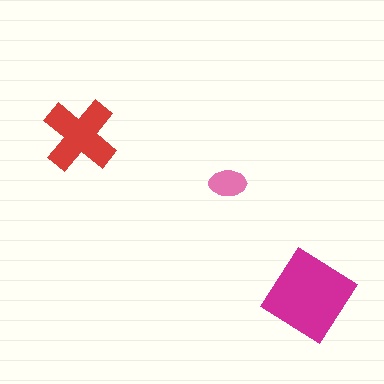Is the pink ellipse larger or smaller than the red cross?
Smaller.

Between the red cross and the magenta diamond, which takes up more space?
The magenta diamond.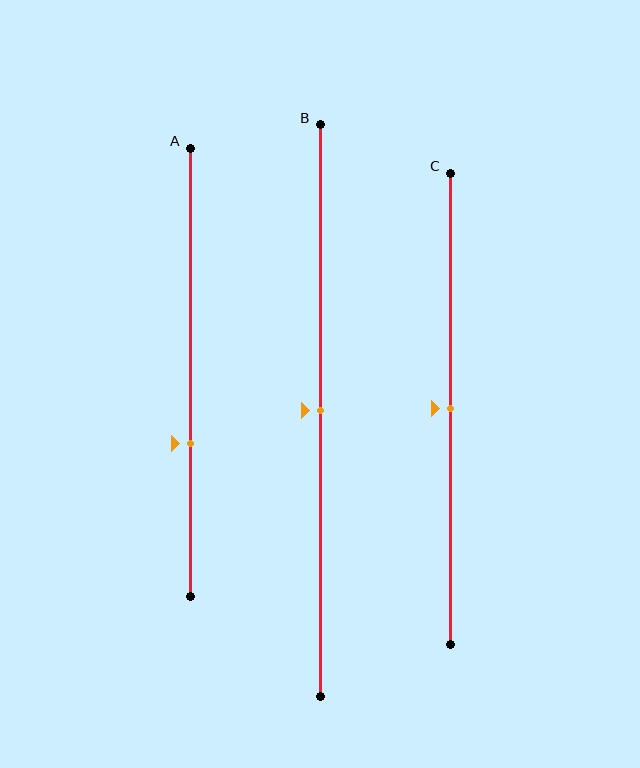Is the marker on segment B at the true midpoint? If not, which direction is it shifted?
Yes, the marker on segment B is at the true midpoint.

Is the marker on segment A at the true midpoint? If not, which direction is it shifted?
No, the marker on segment A is shifted downward by about 16% of the segment length.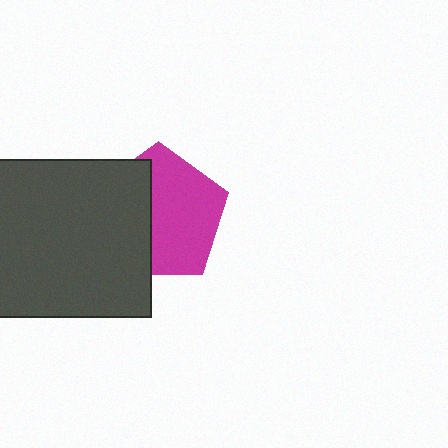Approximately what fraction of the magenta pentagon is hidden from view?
Roughly 42% of the magenta pentagon is hidden behind the dark gray rectangle.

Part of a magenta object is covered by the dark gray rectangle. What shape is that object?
It is a pentagon.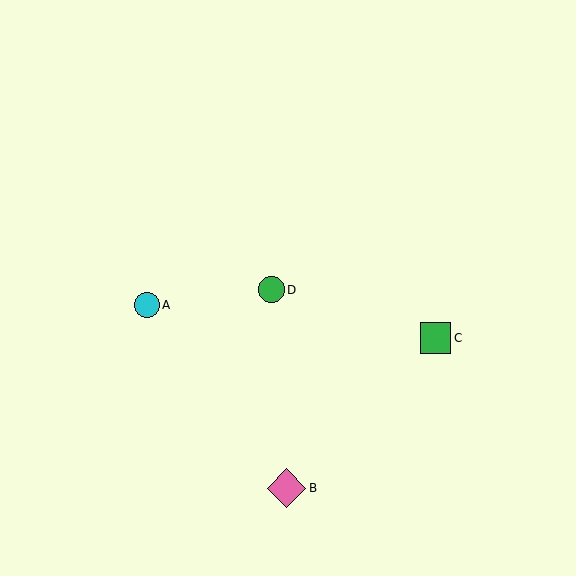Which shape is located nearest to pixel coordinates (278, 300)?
The green circle (labeled D) at (272, 290) is nearest to that location.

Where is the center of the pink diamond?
The center of the pink diamond is at (287, 488).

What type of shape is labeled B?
Shape B is a pink diamond.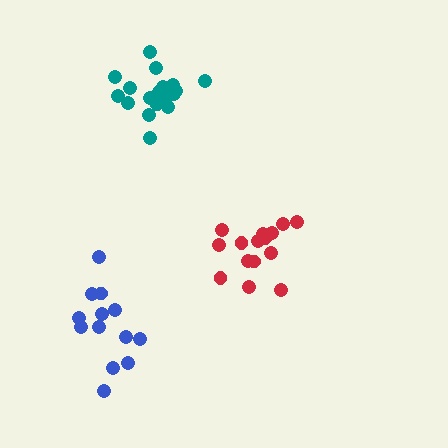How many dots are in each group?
Group 1: 19 dots, Group 2: 13 dots, Group 3: 15 dots (47 total).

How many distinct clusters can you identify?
There are 3 distinct clusters.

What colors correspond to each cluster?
The clusters are colored: teal, blue, red.